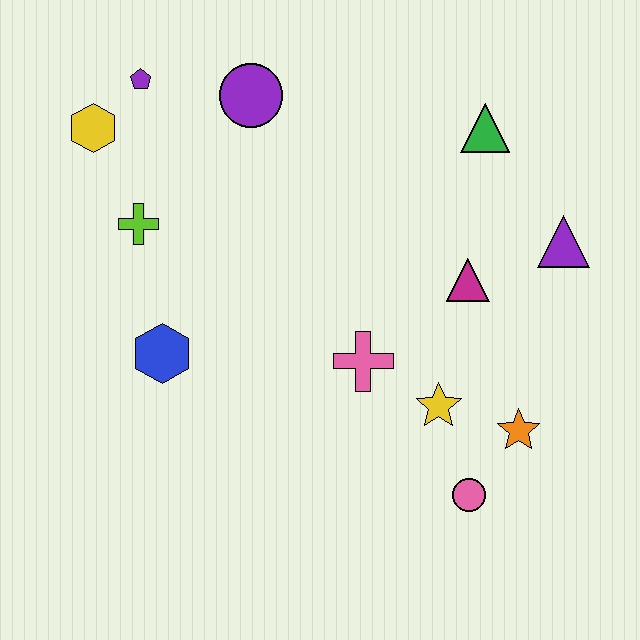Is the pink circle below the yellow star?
Yes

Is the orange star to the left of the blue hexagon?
No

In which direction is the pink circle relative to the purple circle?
The pink circle is below the purple circle.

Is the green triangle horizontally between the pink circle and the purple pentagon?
No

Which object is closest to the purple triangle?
The magenta triangle is closest to the purple triangle.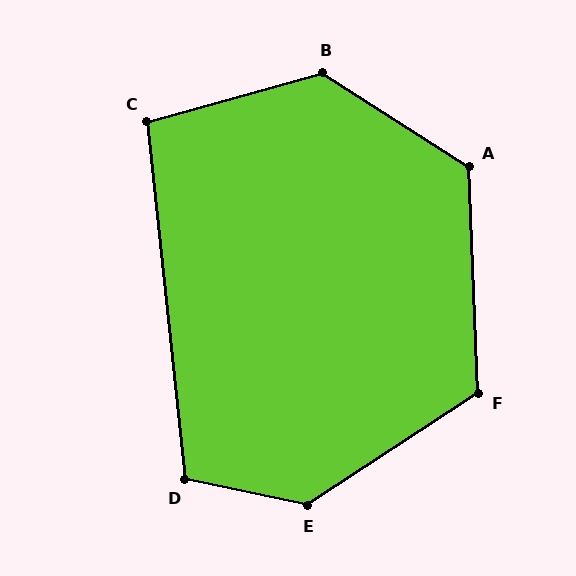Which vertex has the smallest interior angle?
C, at approximately 100 degrees.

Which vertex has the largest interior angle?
E, at approximately 135 degrees.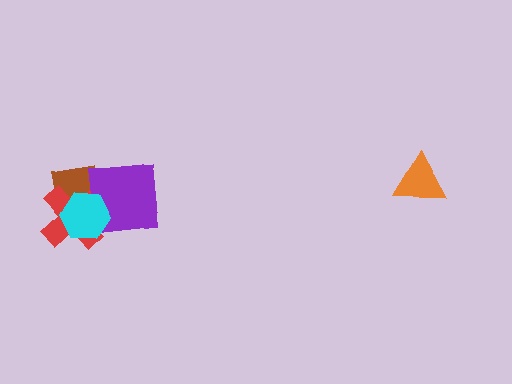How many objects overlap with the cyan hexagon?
3 objects overlap with the cyan hexagon.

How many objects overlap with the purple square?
3 objects overlap with the purple square.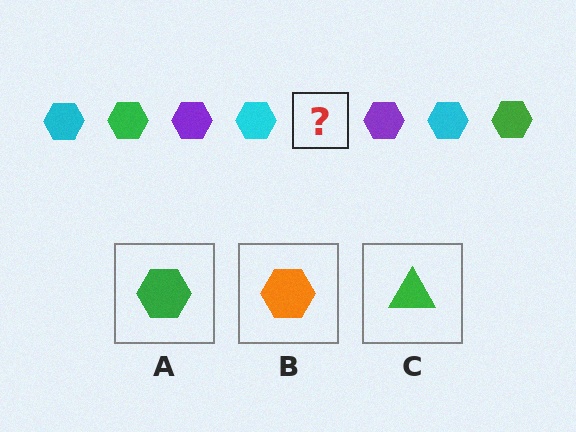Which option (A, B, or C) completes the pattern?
A.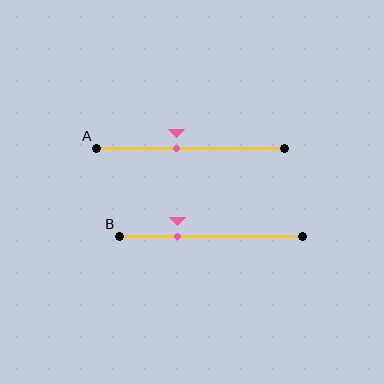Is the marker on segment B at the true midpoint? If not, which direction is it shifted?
No, the marker on segment B is shifted to the left by about 18% of the segment length.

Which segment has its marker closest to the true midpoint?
Segment A has its marker closest to the true midpoint.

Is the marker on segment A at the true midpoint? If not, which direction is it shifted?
No, the marker on segment A is shifted to the left by about 7% of the segment length.